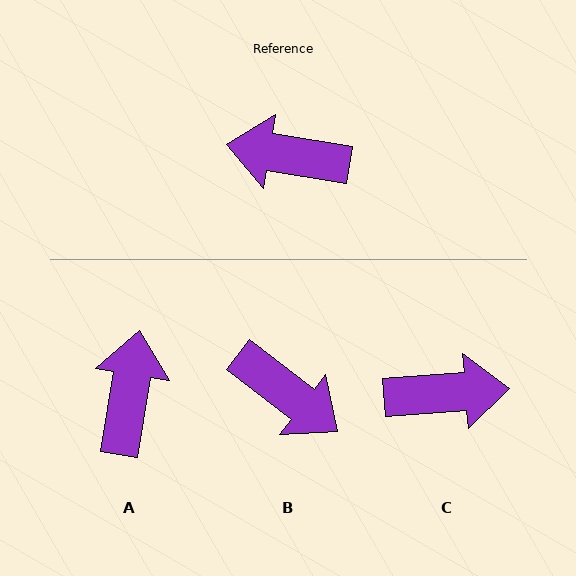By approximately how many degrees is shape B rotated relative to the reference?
Approximately 152 degrees counter-clockwise.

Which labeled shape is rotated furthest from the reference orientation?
C, about 166 degrees away.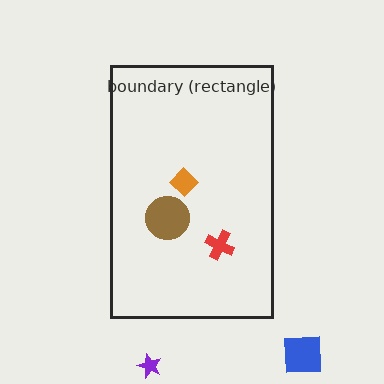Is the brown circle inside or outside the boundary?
Inside.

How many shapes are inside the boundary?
3 inside, 2 outside.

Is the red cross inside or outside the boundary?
Inside.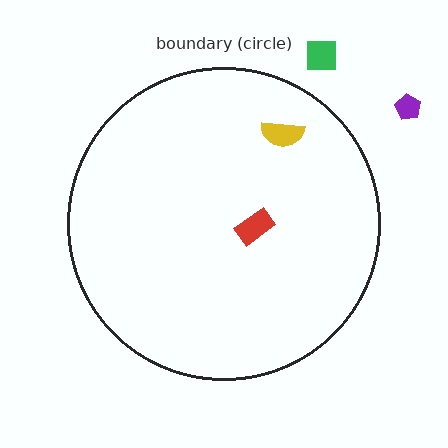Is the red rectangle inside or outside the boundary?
Inside.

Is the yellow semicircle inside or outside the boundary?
Inside.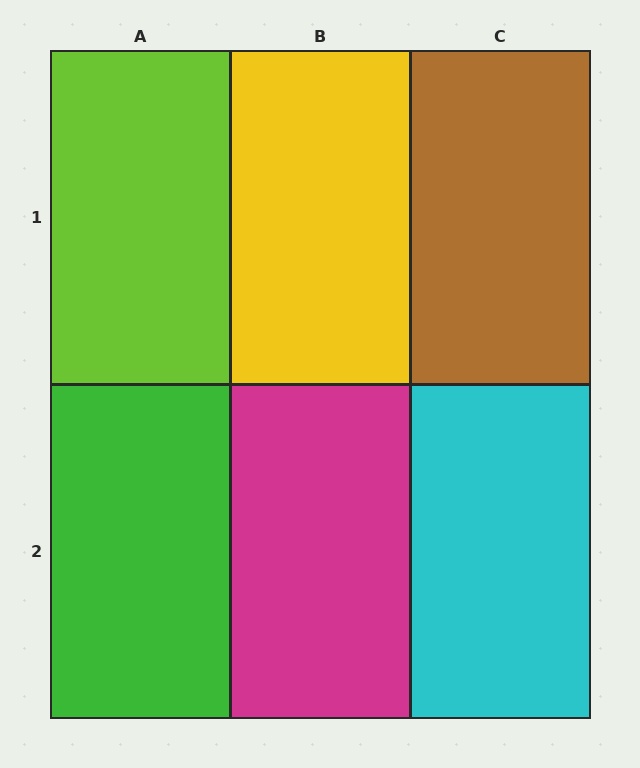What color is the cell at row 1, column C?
Brown.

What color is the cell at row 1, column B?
Yellow.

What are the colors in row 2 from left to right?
Green, magenta, cyan.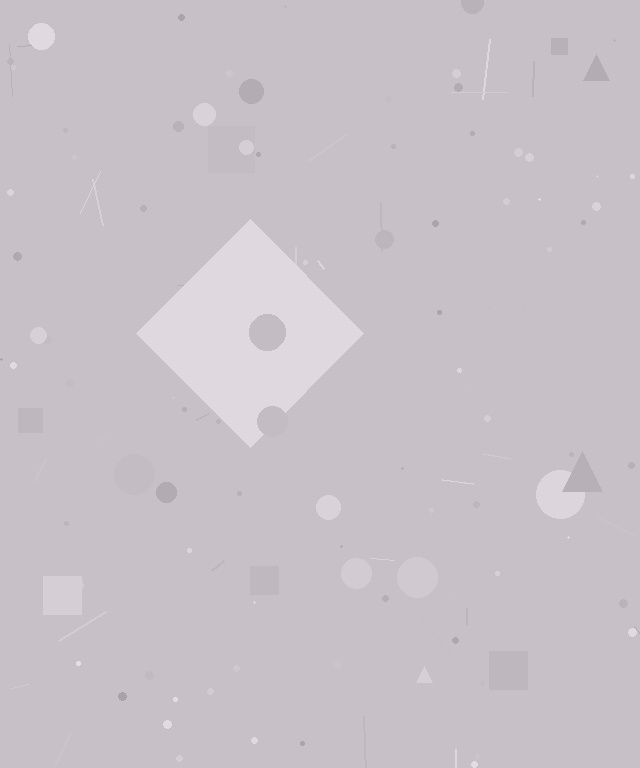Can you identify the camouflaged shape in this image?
The camouflaged shape is a diamond.